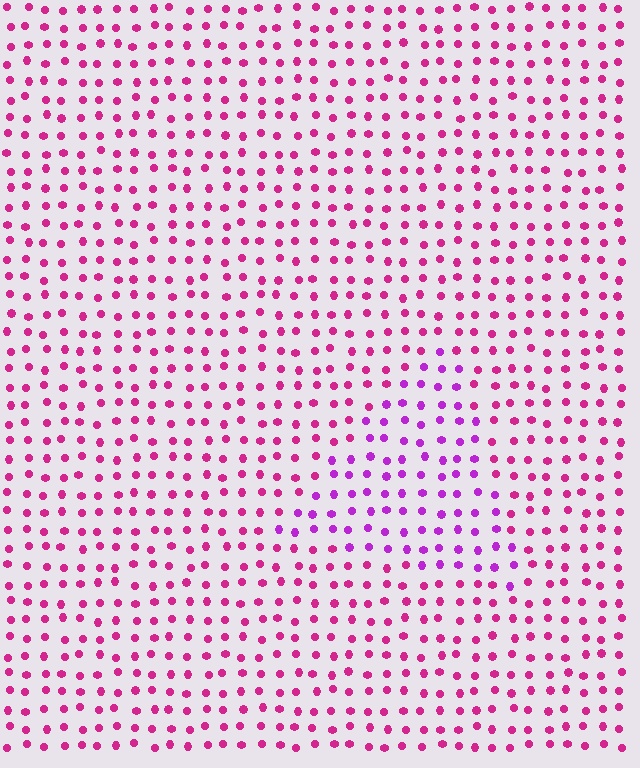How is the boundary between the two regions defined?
The boundary is defined purely by a slight shift in hue (about 32 degrees). Spacing, size, and orientation are identical on both sides.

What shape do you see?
I see a triangle.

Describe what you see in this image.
The image is filled with small magenta elements in a uniform arrangement. A triangle-shaped region is visible where the elements are tinted to a slightly different hue, forming a subtle color boundary.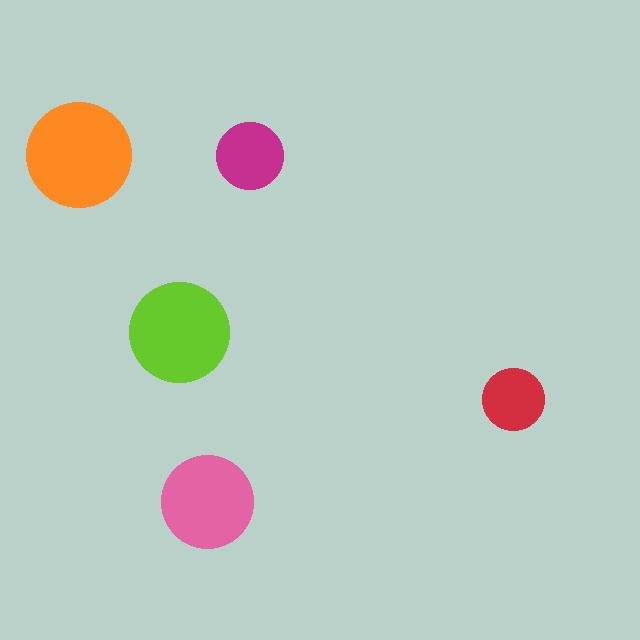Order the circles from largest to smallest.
the orange one, the lime one, the pink one, the magenta one, the red one.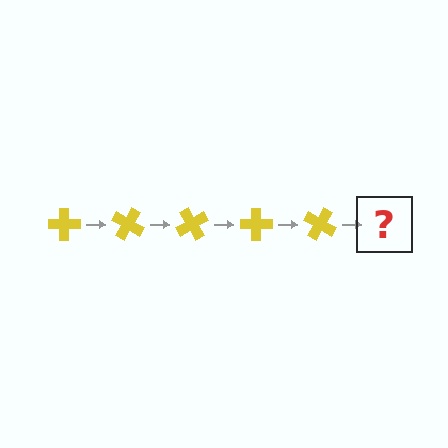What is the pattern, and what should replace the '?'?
The pattern is that the cross rotates 30 degrees each step. The '?' should be a yellow cross rotated 150 degrees.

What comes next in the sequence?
The next element should be a yellow cross rotated 150 degrees.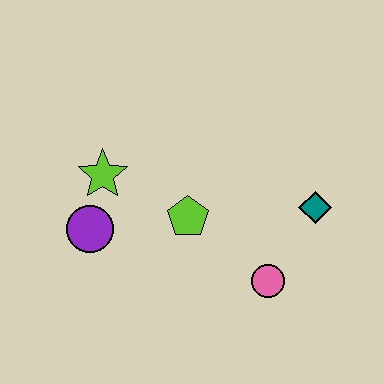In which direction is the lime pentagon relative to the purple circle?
The lime pentagon is to the right of the purple circle.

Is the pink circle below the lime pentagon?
Yes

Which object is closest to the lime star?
The purple circle is closest to the lime star.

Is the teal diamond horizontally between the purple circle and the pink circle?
No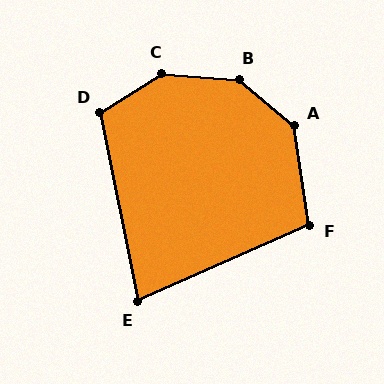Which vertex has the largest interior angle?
B, at approximately 144 degrees.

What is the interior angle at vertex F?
Approximately 105 degrees (obtuse).